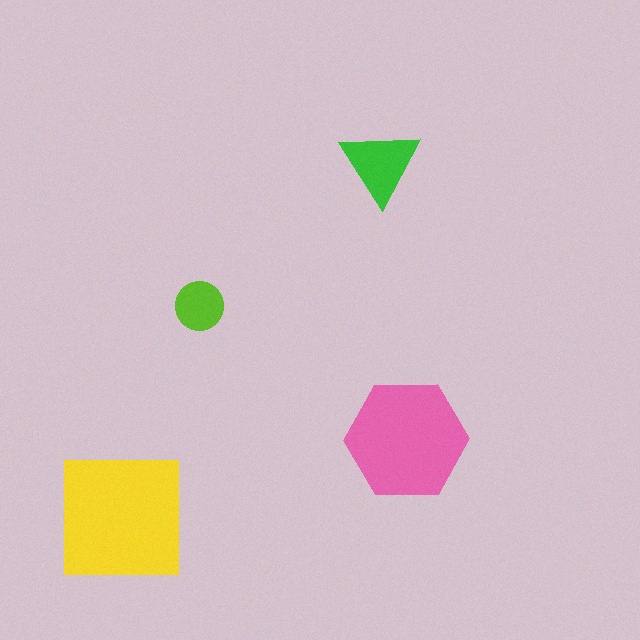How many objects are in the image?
There are 4 objects in the image.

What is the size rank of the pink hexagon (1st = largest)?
2nd.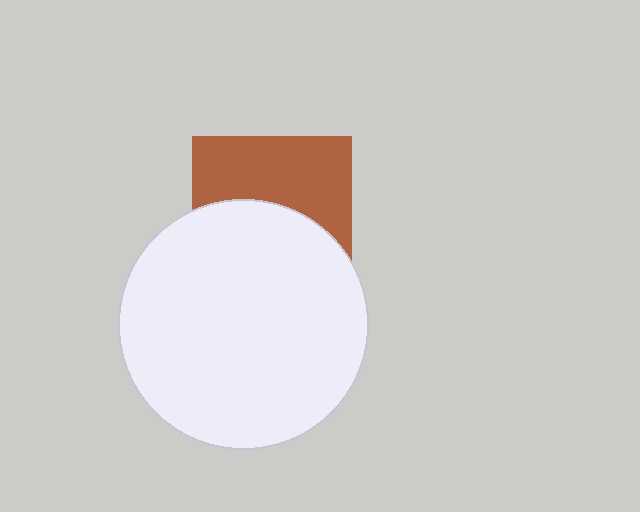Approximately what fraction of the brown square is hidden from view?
Roughly 52% of the brown square is hidden behind the white circle.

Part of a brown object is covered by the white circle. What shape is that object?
It is a square.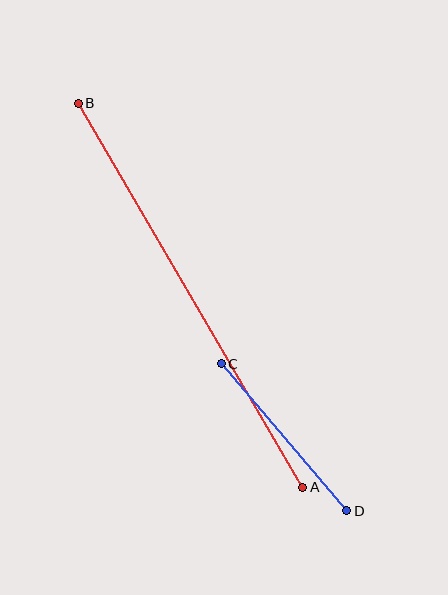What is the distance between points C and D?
The distance is approximately 193 pixels.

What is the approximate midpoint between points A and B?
The midpoint is at approximately (191, 295) pixels.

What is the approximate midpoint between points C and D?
The midpoint is at approximately (284, 437) pixels.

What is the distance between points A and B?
The distance is approximately 445 pixels.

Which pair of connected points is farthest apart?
Points A and B are farthest apart.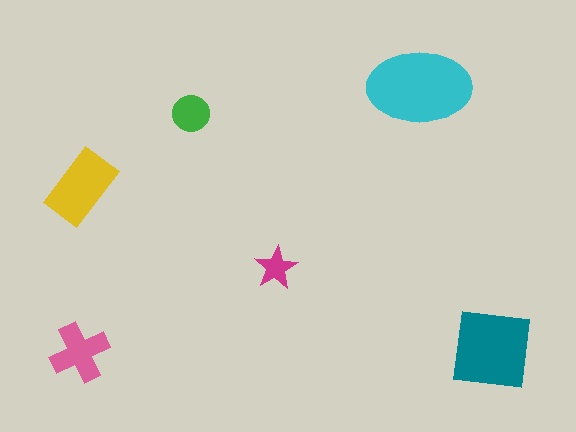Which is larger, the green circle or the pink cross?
The pink cross.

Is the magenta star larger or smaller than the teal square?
Smaller.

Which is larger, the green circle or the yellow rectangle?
The yellow rectangle.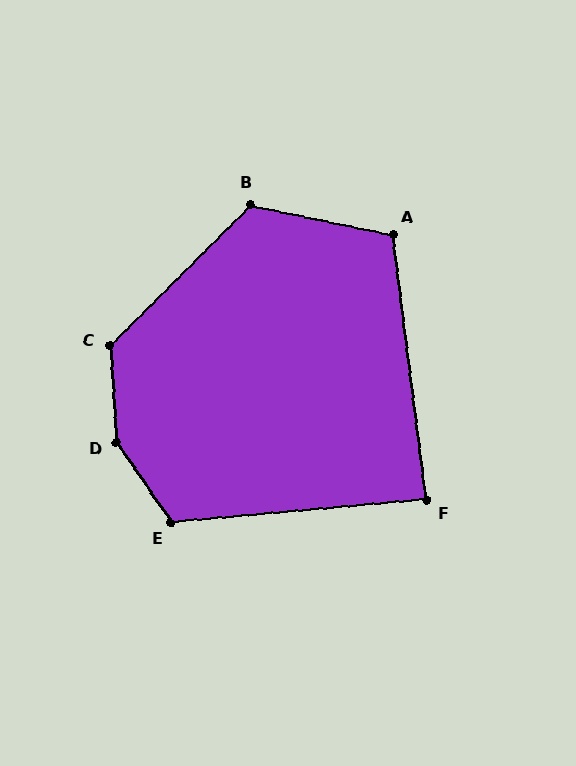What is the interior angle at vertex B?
Approximately 123 degrees (obtuse).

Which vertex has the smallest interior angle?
F, at approximately 88 degrees.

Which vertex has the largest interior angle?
D, at approximately 149 degrees.